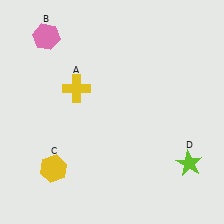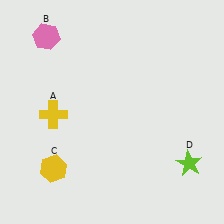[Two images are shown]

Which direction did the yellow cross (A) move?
The yellow cross (A) moved down.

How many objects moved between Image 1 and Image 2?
1 object moved between the two images.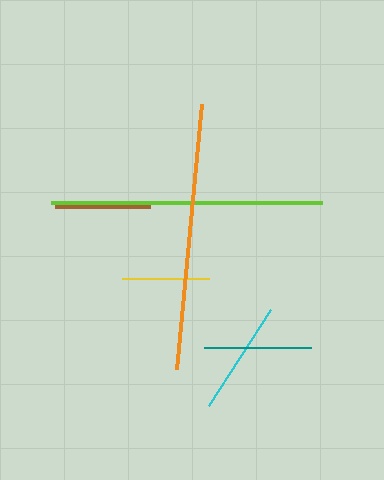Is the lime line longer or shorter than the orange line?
The lime line is longer than the orange line.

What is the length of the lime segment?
The lime segment is approximately 271 pixels long.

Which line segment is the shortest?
The yellow line is the shortest at approximately 86 pixels.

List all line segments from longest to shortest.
From longest to shortest: lime, orange, cyan, teal, brown, yellow.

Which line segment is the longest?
The lime line is the longest at approximately 271 pixels.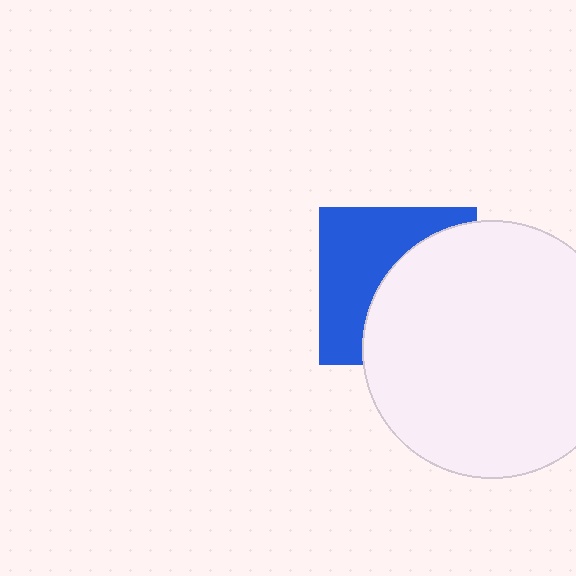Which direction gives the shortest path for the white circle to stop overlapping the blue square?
Moving right gives the shortest separation.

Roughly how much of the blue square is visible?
About half of it is visible (roughly 47%).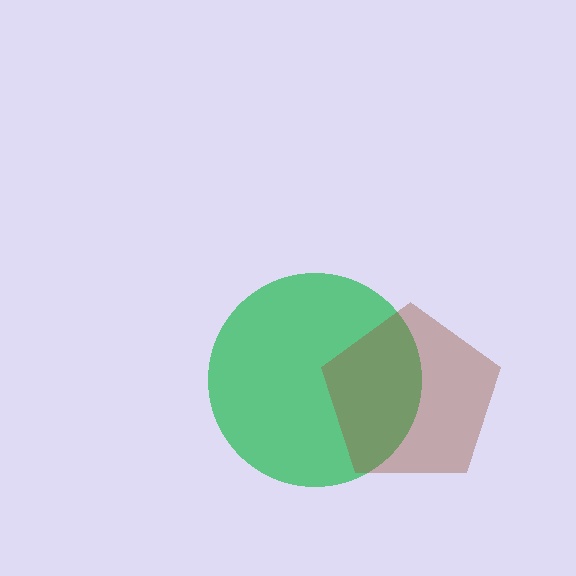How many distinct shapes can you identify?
There are 2 distinct shapes: a green circle, a brown pentagon.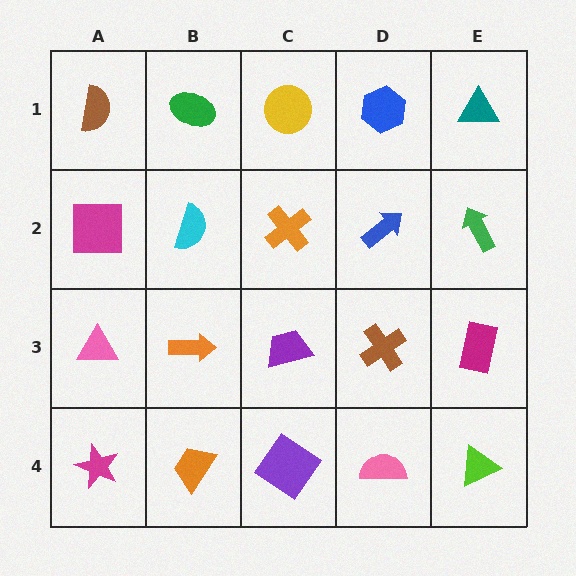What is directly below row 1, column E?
A green arrow.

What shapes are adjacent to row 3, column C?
An orange cross (row 2, column C), a purple diamond (row 4, column C), an orange arrow (row 3, column B), a brown cross (row 3, column D).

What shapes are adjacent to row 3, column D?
A blue arrow (row 2, column D), a pink semicircle (row 4, column D), a purple trapezoid (row 3, column C), a magenta rectangle (row 3, column E).